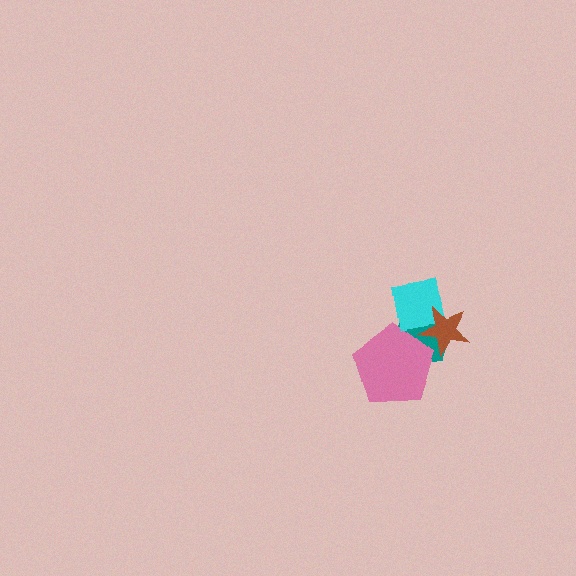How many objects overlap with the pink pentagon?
3 objects overlap with the pink pentagon.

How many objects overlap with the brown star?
3 objects overlap with the brown star.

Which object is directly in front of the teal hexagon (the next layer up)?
The pink pentagon is directly in front of the teal hexagon.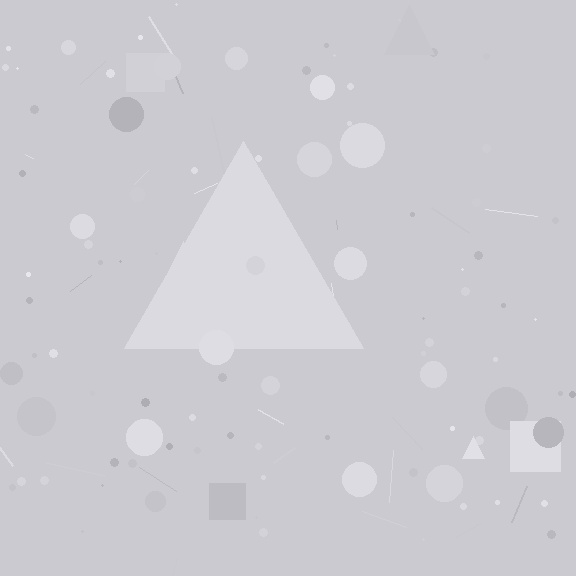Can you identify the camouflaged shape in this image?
The camouflaged shape is a triangle.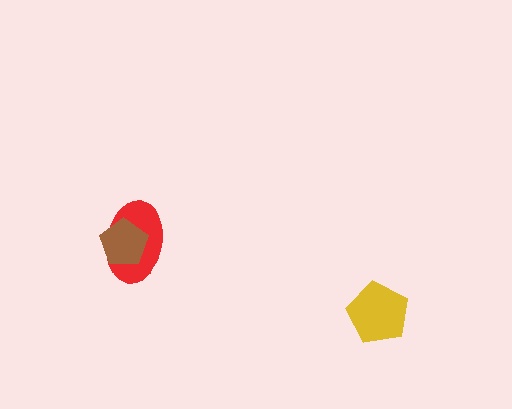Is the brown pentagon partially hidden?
No, no other shape covers it.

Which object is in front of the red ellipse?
The brown pentagon is in front of the red ellipse.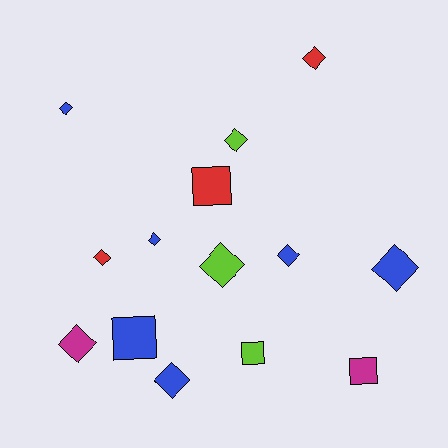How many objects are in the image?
There are 14 objects.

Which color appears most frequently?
Blue, with 6 objects.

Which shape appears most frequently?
Diamond, with 10 objects.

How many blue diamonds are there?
There are 5 blue diamonds.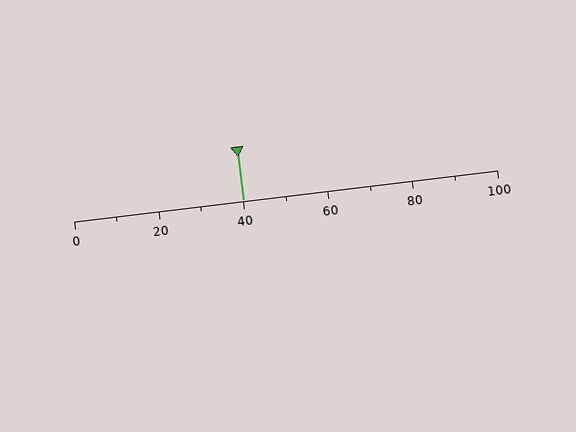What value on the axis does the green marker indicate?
The marker indicates approximately 40.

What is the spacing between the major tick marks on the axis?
The major ticks are spaced 20 apart.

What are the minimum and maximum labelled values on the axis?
The axis runs from 0 to 100.